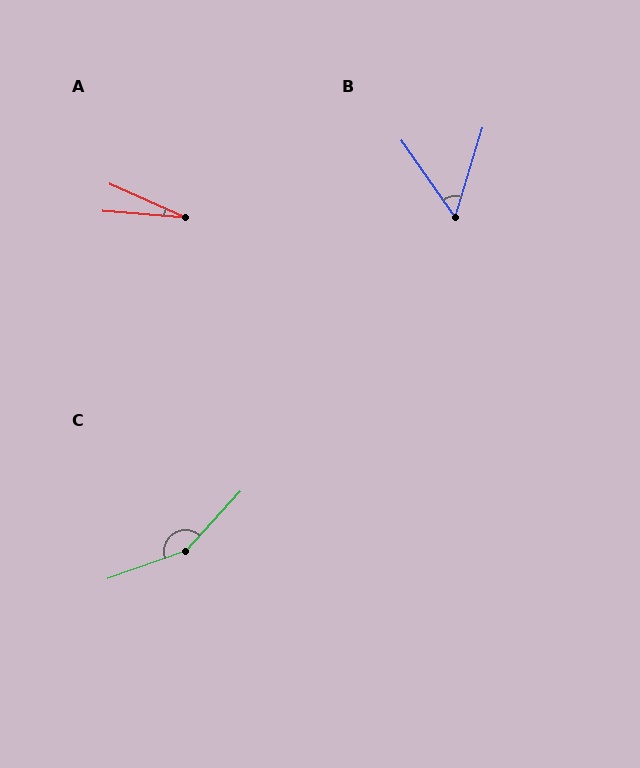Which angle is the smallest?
A, at approximately 19 degrees.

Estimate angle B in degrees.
Approximately 52 degrees.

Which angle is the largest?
C, at approximately 152 degrees.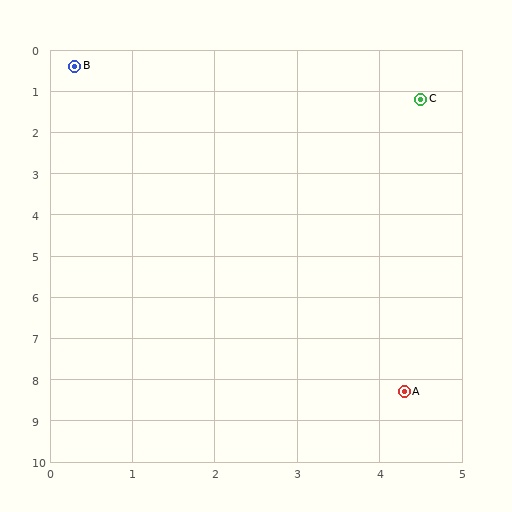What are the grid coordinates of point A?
Point A is at approximately (4.3, 8.3).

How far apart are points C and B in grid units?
Points C and B are about 4.3 grid units apart.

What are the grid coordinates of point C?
Point C is at approximately (4.5, 1.2).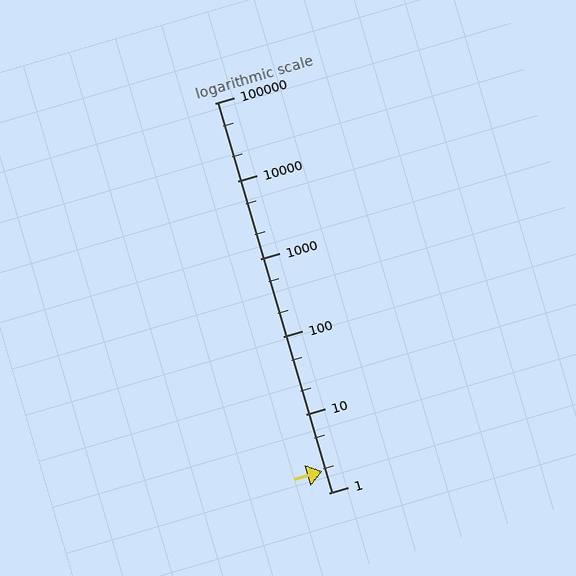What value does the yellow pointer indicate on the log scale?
The pointer indicates approximately 1.9.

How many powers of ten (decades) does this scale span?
The scale spans 5 decades, from 1 to 100000.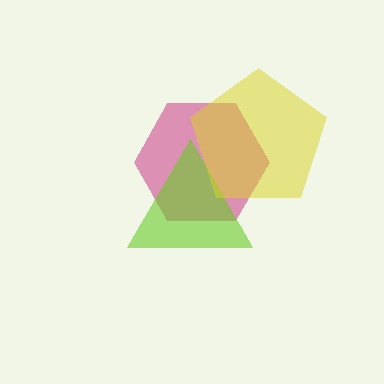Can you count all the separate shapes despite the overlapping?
Yes, there are 3 separate shapes.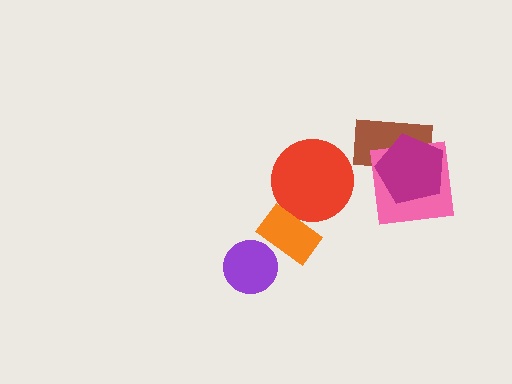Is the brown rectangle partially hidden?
Yes, it is partially covered by another shape.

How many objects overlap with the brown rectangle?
2 objects overlap with the brown rectangle.